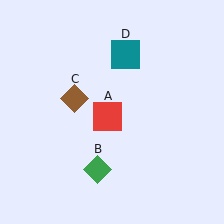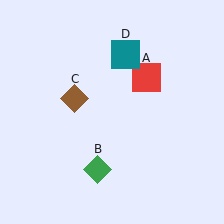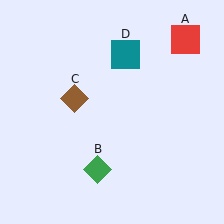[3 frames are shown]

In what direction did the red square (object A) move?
The red square (object A) moved up and to the right.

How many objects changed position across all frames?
1 object changed position: red square (object A).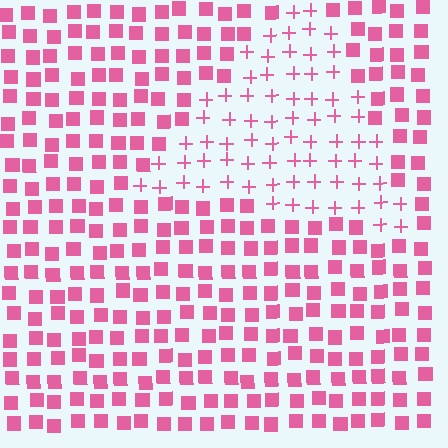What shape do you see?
I see a triangle.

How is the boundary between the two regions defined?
The boundary is defined by a change in element shape: plus signs inside vs. squares outside. All elements share the same color and spacing.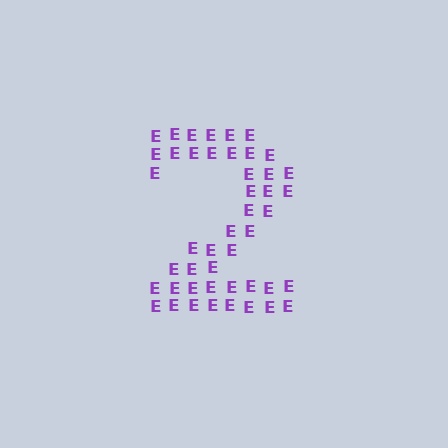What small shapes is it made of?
It is made of small letter E's.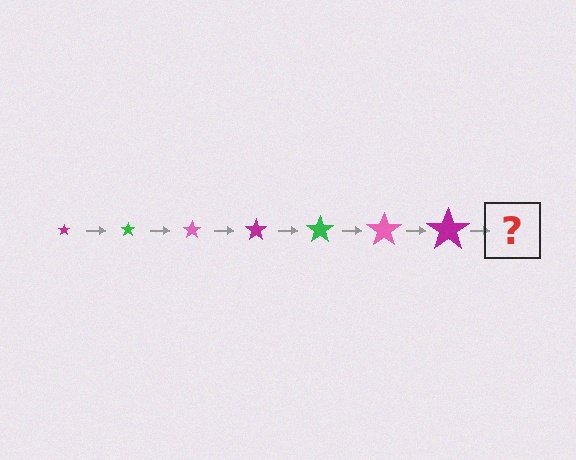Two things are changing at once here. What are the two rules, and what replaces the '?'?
The two rules are that the star grows larger each step and the color cycles through magenta, green, and pink. The '?' should be a green star, larger than the previous one.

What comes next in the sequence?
The next element should be a green star, larger than the previous one.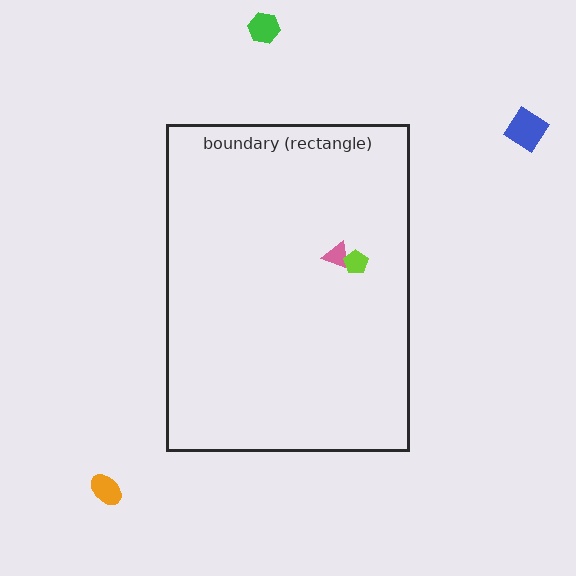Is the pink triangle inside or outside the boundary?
Inside.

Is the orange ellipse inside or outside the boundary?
Outside.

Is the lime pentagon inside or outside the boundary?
Inside.